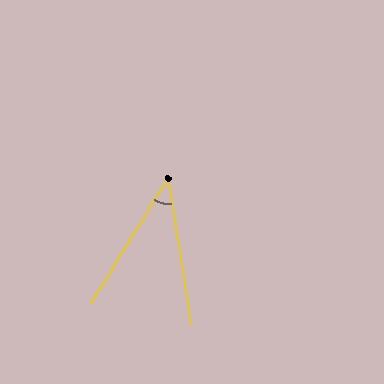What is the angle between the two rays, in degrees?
Approximately 40 degrees.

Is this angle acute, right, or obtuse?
It is acute.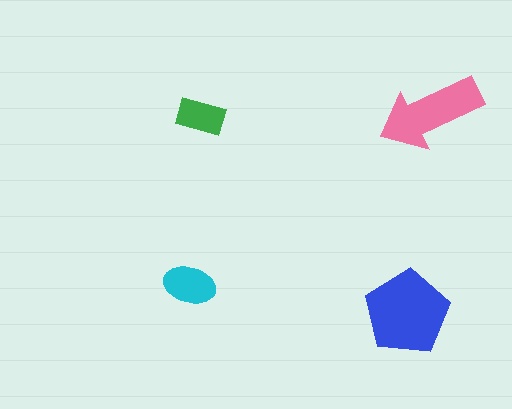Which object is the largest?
The blue pentagon.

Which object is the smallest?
The green rectangle.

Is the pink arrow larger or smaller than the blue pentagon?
Smaller.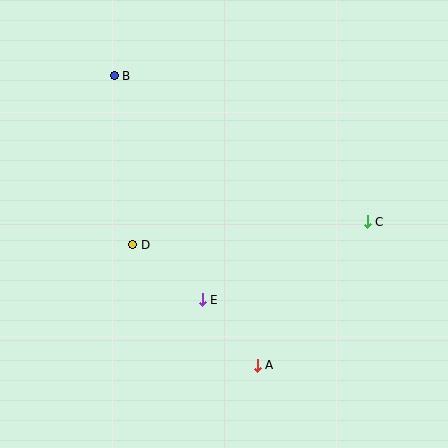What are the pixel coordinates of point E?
Point E is at (202, 300).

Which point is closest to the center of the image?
Point E at (202, 300) is closest to the center.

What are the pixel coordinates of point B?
Point B is at (114, 76).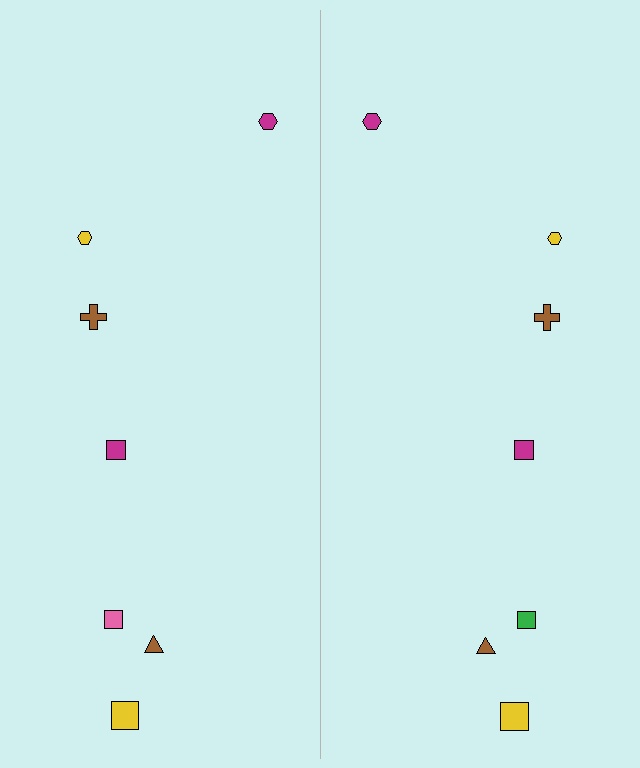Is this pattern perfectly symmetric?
No, the pattern is not perfectly symmetric. The green square on the right side breaks the symmetry — its mirror counterpart is pink.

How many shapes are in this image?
There are 14 shapes in this image.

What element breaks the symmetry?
The green square on the right side breaks the symmetry — its mirror counterpart is pink.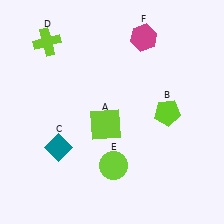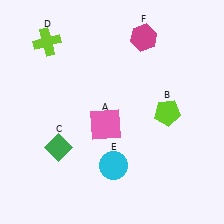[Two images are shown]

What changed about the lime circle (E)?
In Image 1, E is lime. In Image 2, it changed to cyan.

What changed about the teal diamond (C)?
In Image 1, C is teal. In Image 2, it changed to green.